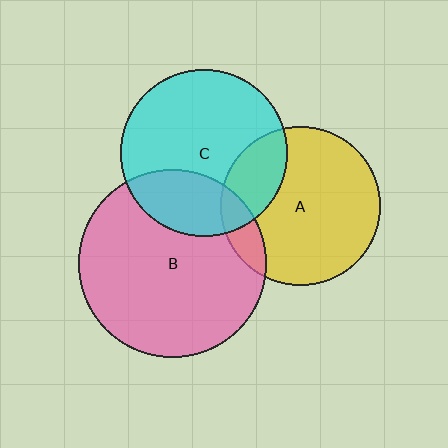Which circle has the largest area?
Circle B (pink).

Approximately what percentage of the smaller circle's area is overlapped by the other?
Approximately 10%.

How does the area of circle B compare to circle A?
Approximately 1.4 times.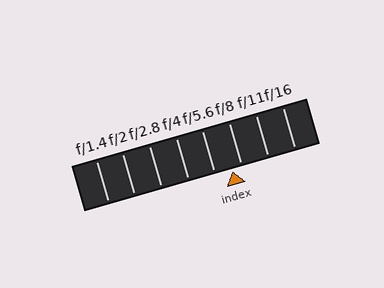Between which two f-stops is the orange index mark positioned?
The index mark is between f/5.6 and f/8.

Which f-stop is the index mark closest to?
The index mark is closest to f/8.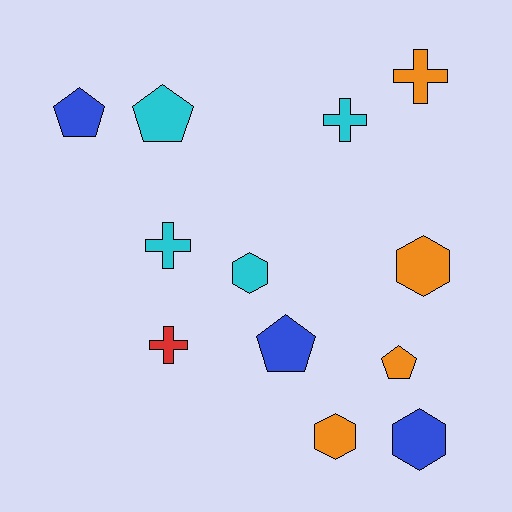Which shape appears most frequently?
Hexagon, with 4 objects.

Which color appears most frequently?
Orange, with 4 objects.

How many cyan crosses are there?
There are 2 cyan crosses.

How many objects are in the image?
There are 12 objects.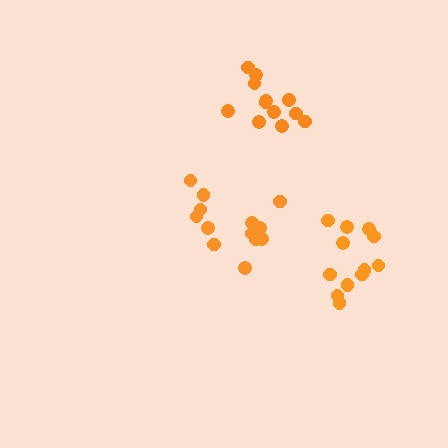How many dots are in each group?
Group 1: 12 dots, Group 2: 12 dots, Group 3: 14 dots (38 total).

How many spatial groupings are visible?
There are 3 spatial groupings.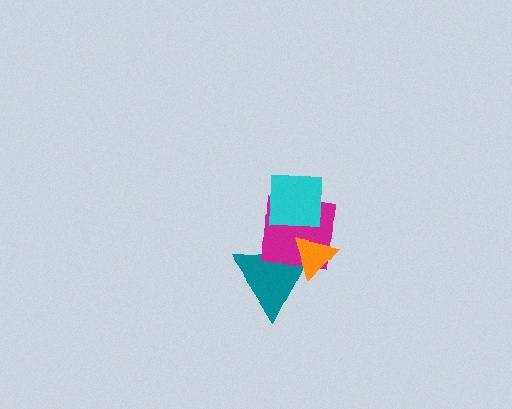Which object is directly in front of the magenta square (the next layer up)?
The orange triangle is directly in front of the magenta square.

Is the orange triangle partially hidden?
No, no other shape covers it.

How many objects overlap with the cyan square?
1 object overlaps with the cyan square.